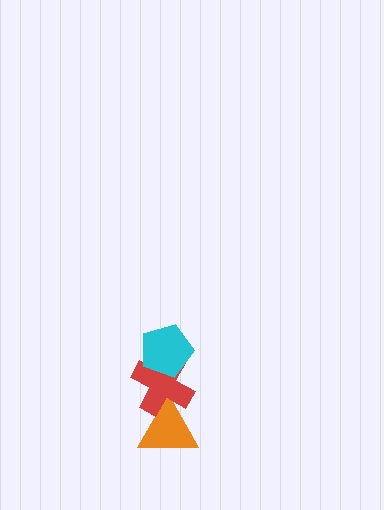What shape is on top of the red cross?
The cyan pentagon is on top of the red cross.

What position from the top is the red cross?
The red cross is 2nd from the top.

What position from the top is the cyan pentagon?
The cyan pentagon is 1st from the top.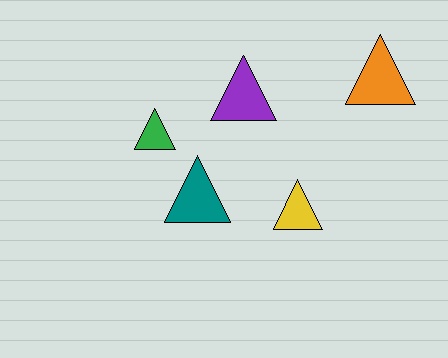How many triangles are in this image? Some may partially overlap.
There are 5 triangles.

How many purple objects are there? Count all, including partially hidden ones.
There is 1 purple object.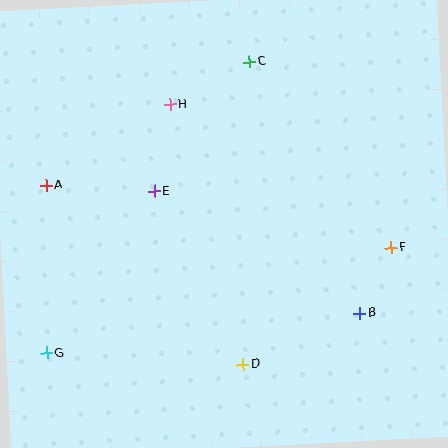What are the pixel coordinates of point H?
Point H is at (170, 104).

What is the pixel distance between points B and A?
The distance between B and A is 339 pixels.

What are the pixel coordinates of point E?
Point E is at (155, 191).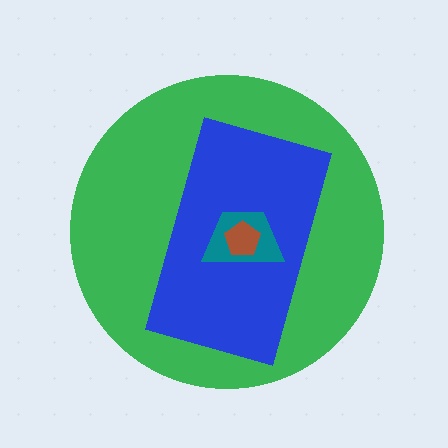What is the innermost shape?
The brown pentagon.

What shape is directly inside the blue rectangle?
The teal trapezoid.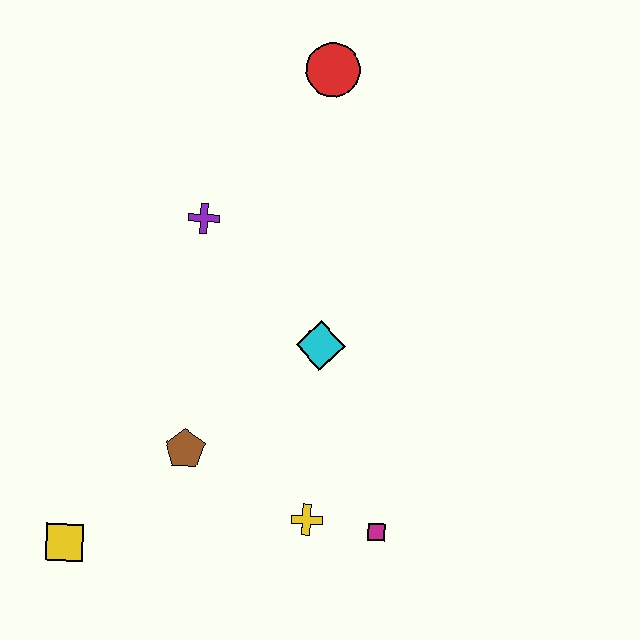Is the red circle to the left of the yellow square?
No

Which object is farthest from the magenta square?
The red circle is farthest from the magenta square.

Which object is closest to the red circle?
The purple cross is closest to the red circle.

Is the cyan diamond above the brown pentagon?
Yes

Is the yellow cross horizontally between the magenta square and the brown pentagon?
Yes